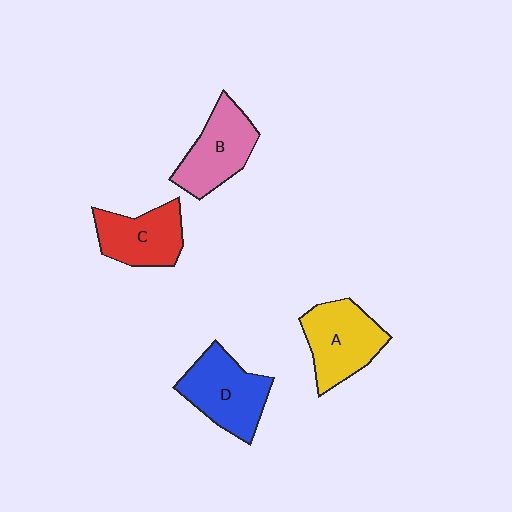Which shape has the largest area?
Shape D (blue).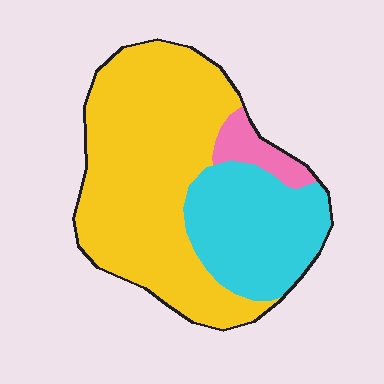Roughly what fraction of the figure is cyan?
Cyan takes up about one third (1/3) of the figure.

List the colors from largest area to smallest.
From largest to smallest: yellow, cyan, pink.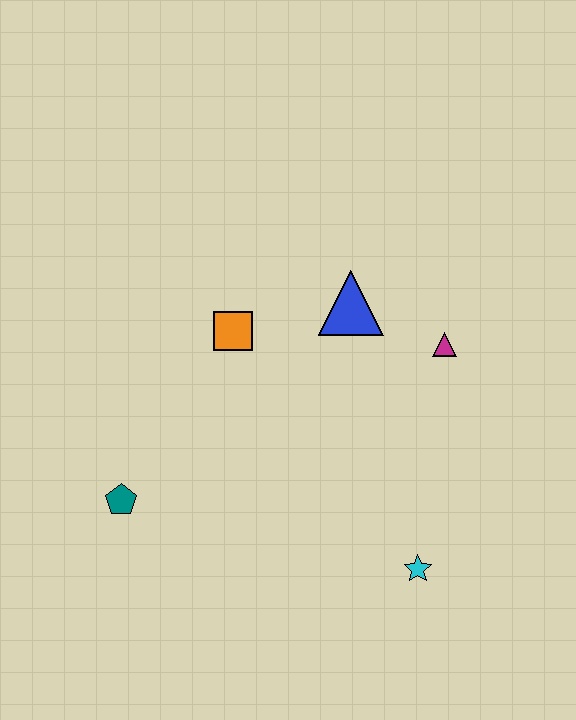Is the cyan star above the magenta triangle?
No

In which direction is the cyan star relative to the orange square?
The cyan star is below the orange square.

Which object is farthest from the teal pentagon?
The magenta triangle is farthest from the teal pentagon.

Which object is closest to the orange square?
The blue triangle is closest to the orange square.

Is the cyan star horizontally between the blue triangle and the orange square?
No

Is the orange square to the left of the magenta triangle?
Yes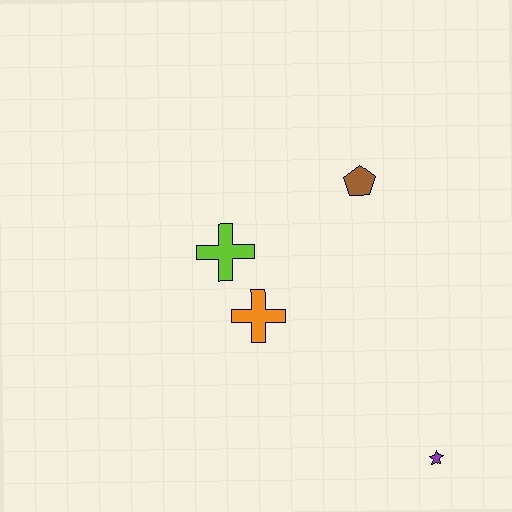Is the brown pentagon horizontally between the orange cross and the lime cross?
No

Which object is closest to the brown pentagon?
The lime cross is closest to the brown pentagon.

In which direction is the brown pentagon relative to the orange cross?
The brown pentagon is above the orange cross.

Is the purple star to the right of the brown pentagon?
Yes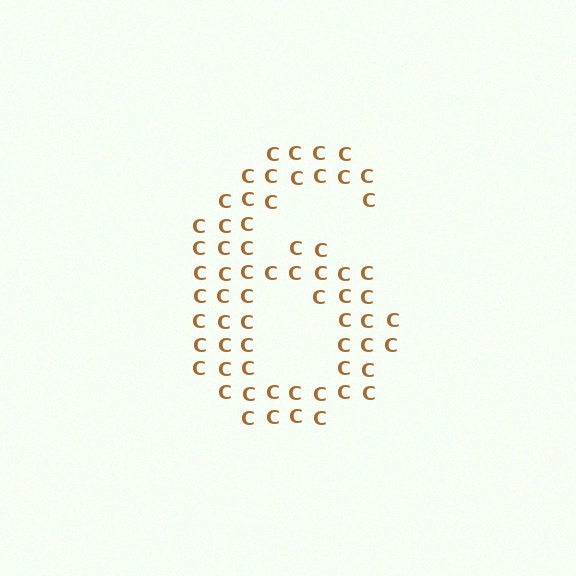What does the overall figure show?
The overall figure shows the digit 6.